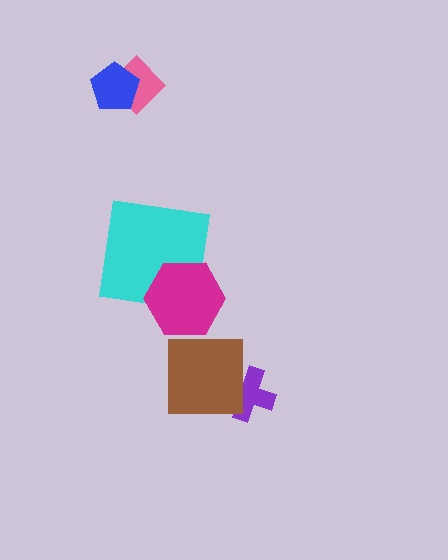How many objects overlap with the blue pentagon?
1 object overlaps with the blue pentagon.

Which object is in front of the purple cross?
The brown square is in front of the purple cross.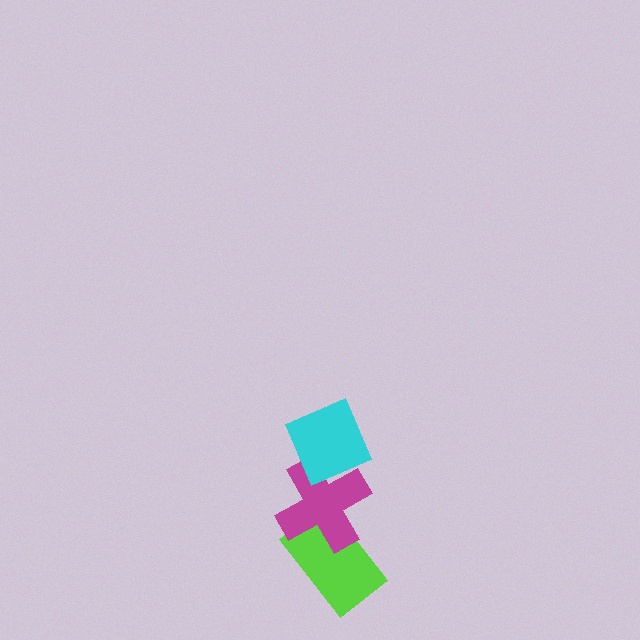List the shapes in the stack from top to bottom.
From top to bottom: the cyan diamond, the magenta cross, the lime rectangle.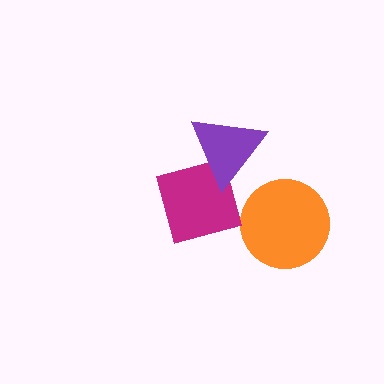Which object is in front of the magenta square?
The purple triangle is in front of the magenta square.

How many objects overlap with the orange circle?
0 objects overlap with the orange circle.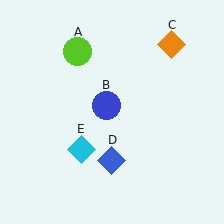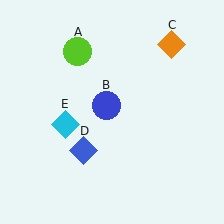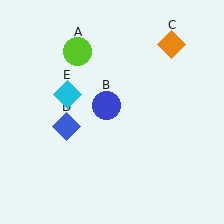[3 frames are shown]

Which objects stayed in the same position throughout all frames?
Lime circle (object A) and blue circle (object B) and orange diamond (object C) remained stationary.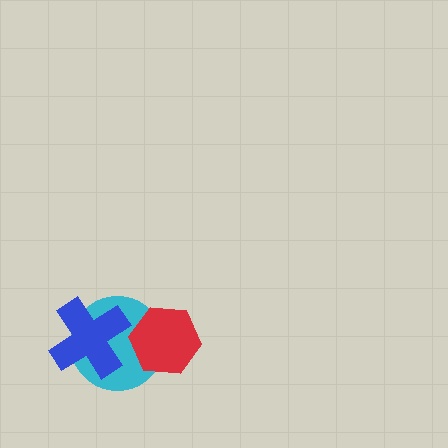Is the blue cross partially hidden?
No, no other shape covers it.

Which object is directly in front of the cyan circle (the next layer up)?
The blue cross is directly in front of the cyan circle.